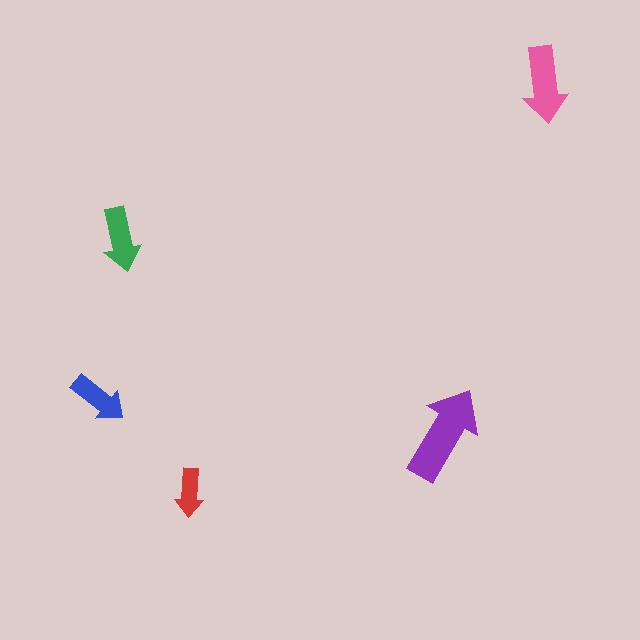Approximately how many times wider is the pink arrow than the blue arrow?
About 1.5 times wider.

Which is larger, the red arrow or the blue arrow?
The blue one.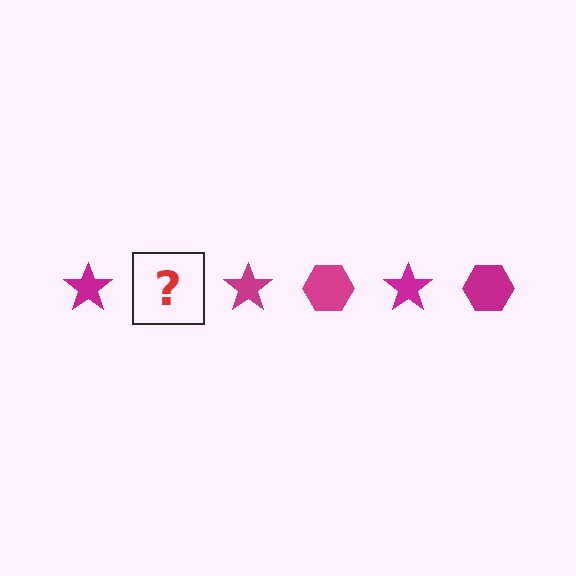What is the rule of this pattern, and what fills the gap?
The rule is that the pattern cycles through star, hexagon shapes in magenta. The gap should be filled with a magenta hexagon.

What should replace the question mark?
The question mark should be replaced with a magenta hexagon.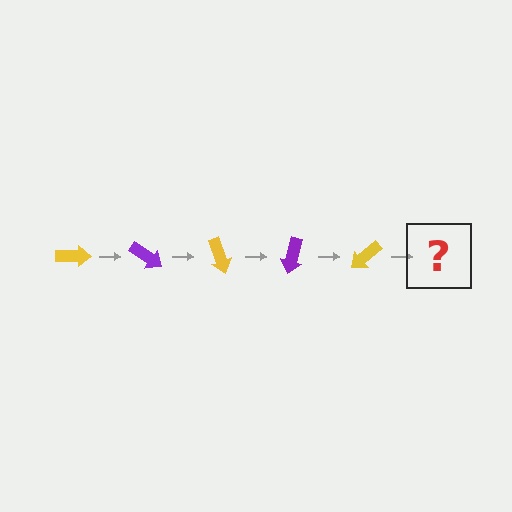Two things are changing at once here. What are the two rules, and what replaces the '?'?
The two rules are that it rotates 35 degrees each step and the color cycles through yellow and purple. The '?' should be a purple arrow, rotated 175 degrees from the start.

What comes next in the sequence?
The next element should be a purple arrow, rotated 175 degrees from the start.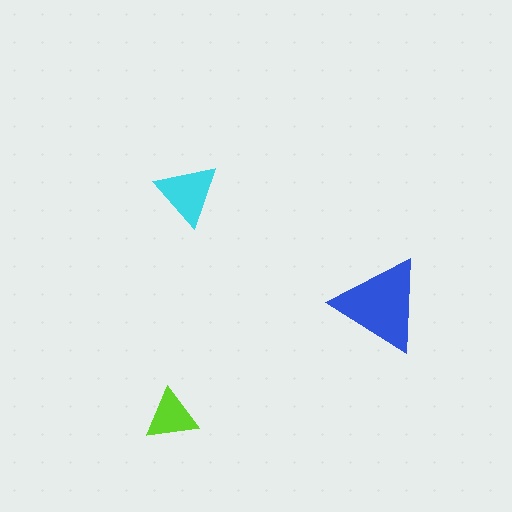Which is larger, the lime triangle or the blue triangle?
The blue one.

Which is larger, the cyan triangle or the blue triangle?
The blue one.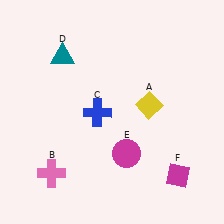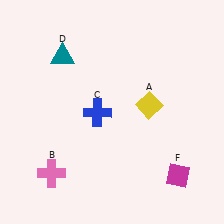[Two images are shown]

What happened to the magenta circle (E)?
The magenta circle (E) was removed in Image 2. It was in the bottom-right area of Image 1.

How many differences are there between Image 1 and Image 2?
There is 1 difference between the two images.